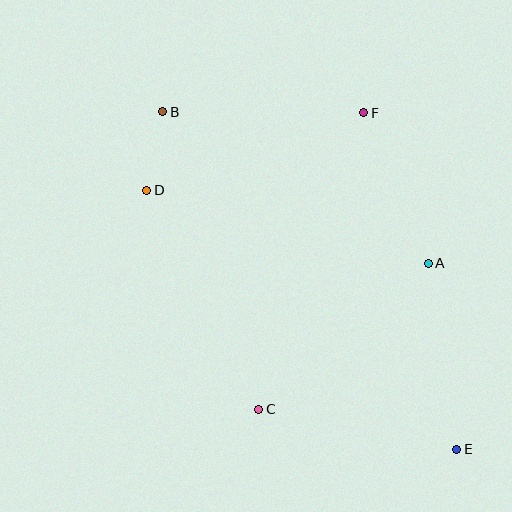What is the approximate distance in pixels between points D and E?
The distance between D and E is approximately 404 pixels.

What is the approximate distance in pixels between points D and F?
The distance between D and F is approximately 230 pixels.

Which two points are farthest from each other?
Points B and E are farthest from each other.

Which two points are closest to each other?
Points B and D are closest to each other.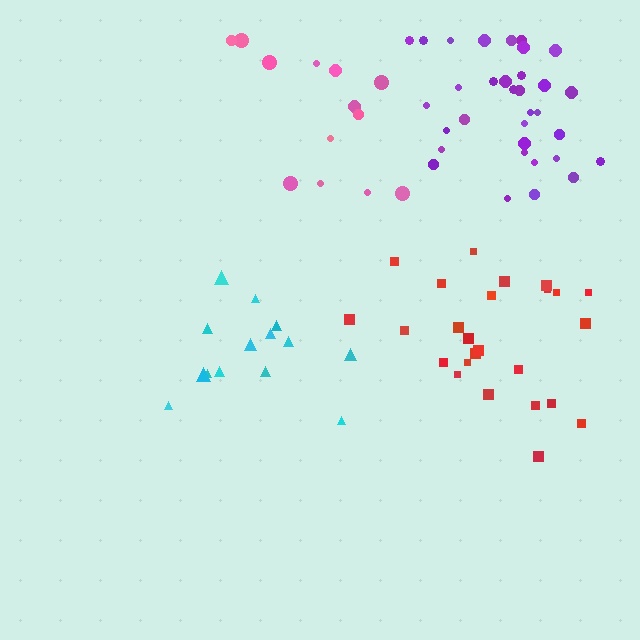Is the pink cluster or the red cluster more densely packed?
Red.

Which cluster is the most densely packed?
Purple.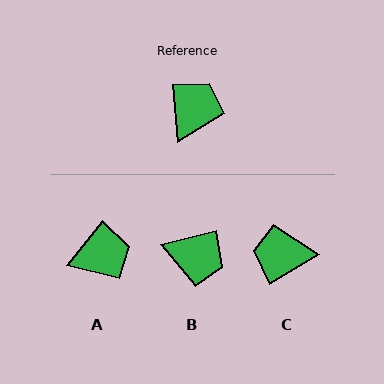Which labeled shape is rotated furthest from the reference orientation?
C, about 115 degrees away.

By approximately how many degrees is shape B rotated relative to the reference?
Approximately 81 degrees clockwise.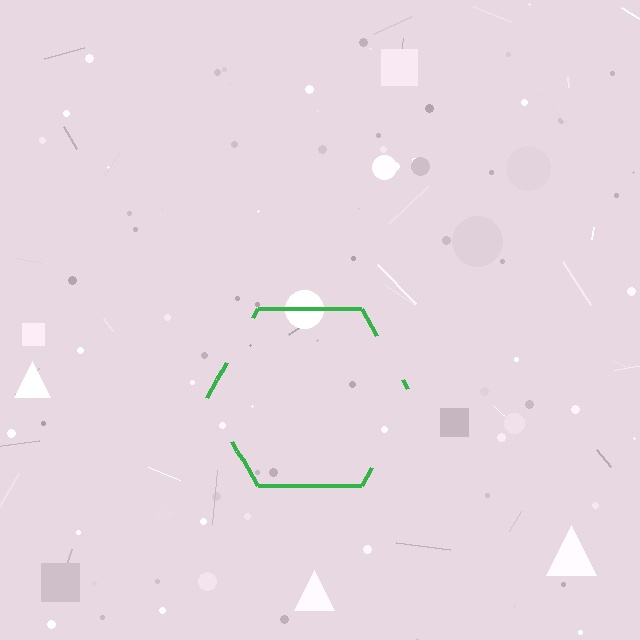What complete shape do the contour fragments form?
The contour fragments form a hexagon.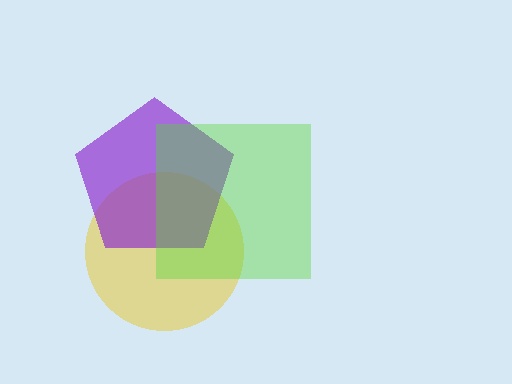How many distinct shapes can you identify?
There are 3 distinct shapes: a yellow circle, a purple pentagon, a lime square.